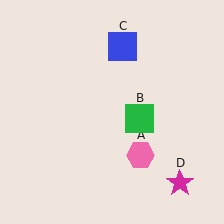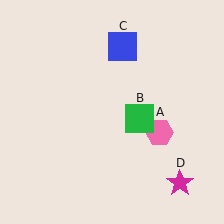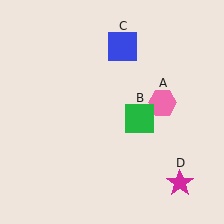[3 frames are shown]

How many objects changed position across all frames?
1 object changed position: pink hexagon (object A).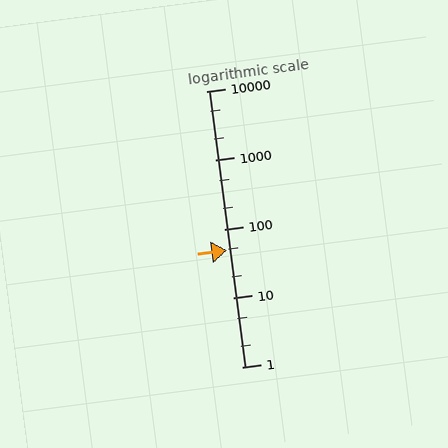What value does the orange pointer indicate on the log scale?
The pointer indicates approximately 49.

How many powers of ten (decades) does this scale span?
The scale spans 4 decades, from 1 to 10000.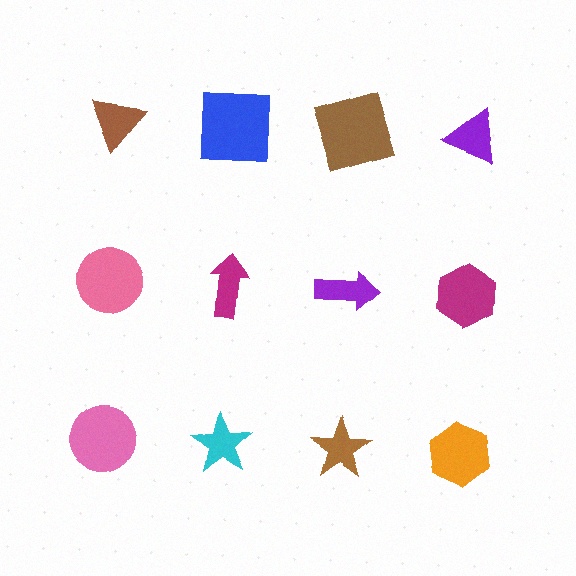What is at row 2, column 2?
A magenta arrow.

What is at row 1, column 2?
A blue square.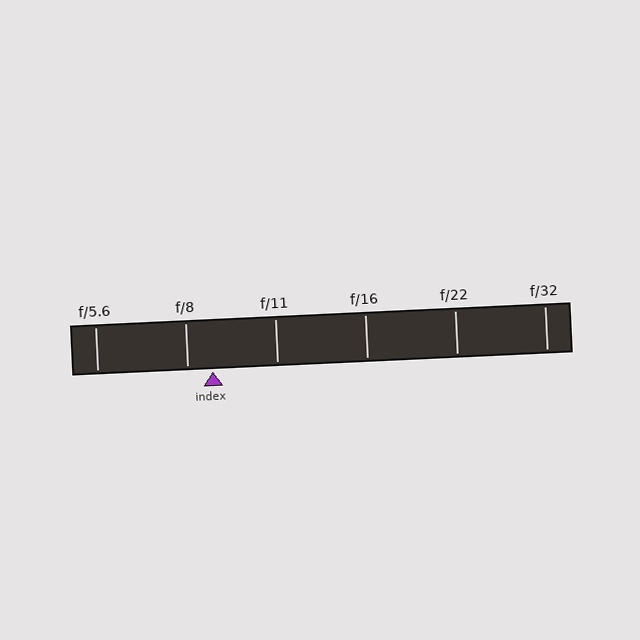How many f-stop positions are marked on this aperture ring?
There are 6 f-stop positions marked.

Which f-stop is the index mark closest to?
The index mark is closest to f/8.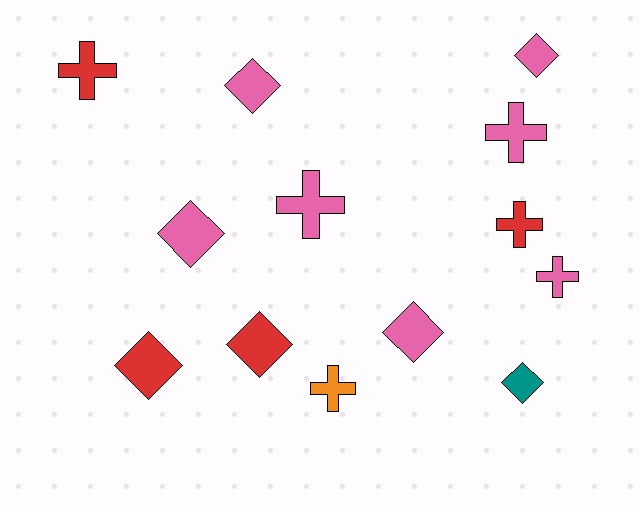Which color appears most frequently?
Pink, with 7 objects.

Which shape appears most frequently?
Diamond, with 7 objects.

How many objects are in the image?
There are 13 objects.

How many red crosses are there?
There are 2 red crosses.